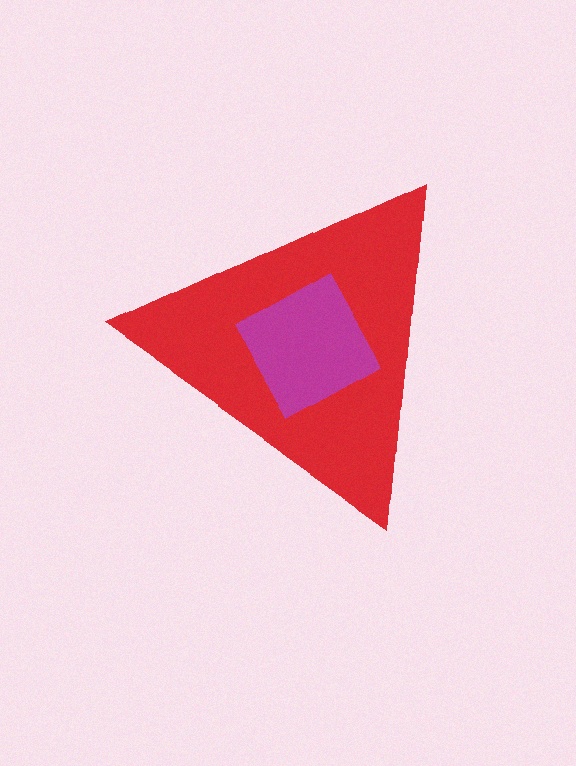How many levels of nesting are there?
2.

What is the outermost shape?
The red triangle.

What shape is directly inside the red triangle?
The magenta diamond.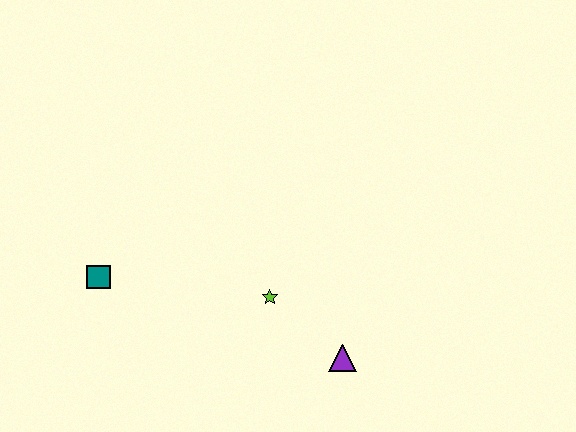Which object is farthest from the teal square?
The purple triangle is farthest from the teal square.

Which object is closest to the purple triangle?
The lime star is closest to the purple triangle.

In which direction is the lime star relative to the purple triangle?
The lime star is to the left of the purple triangle.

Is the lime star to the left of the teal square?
No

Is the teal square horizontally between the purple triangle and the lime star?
No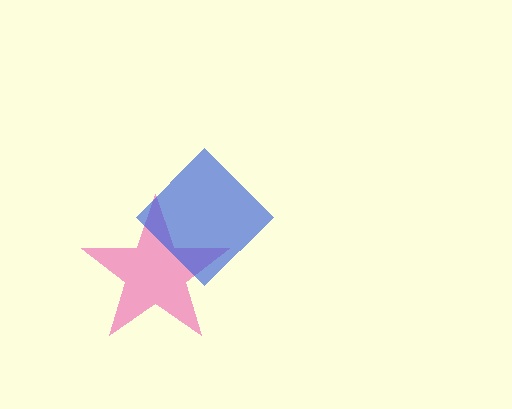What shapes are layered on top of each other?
The layered shapes are: a pink star, a blue diamond.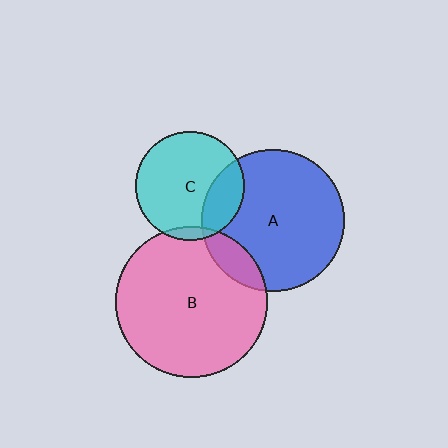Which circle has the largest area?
Circle B (pink).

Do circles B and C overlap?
Yes.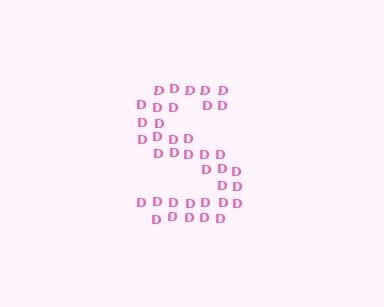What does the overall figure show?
The overall figure shows the letter S.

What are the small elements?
The small elements are letter D's.